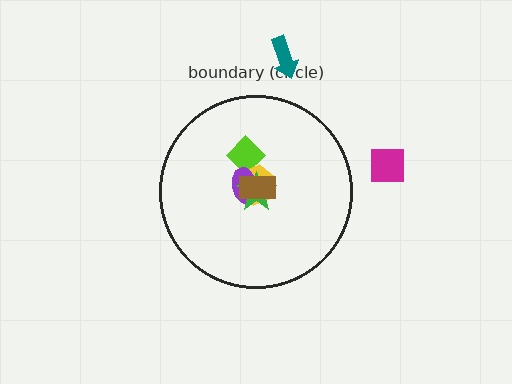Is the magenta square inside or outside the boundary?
Outside.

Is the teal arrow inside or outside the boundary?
Outside.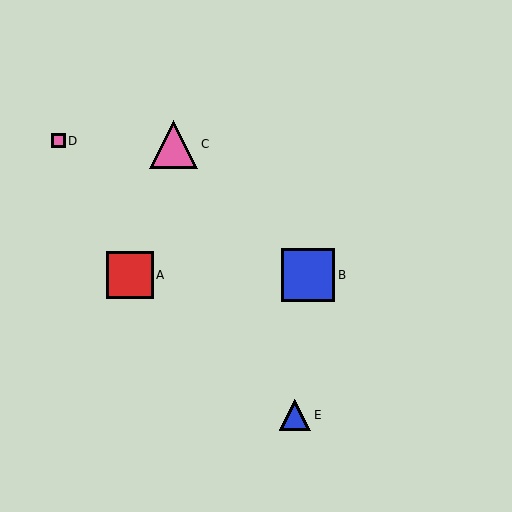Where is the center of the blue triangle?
The center of the blue triangle is at (295, 415).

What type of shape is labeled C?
Shape C is a pink triangle.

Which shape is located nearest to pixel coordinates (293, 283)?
The blue square (labeled B) at (308, 275) is nearest to that location.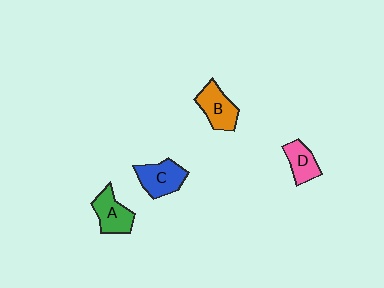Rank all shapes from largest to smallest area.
From largest to smallest: C (blue), B (orange), A (green), D (pink).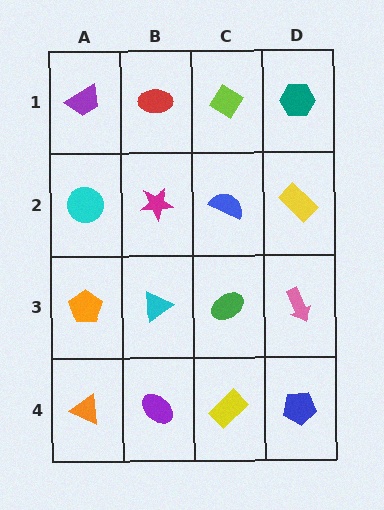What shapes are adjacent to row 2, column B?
A red ellipse (row 1, column B), a cyan triangle (row 3, column B), a cyan circle (row 2, column A), a blue semicircle (row 2, column C).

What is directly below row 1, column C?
A blue semicircle.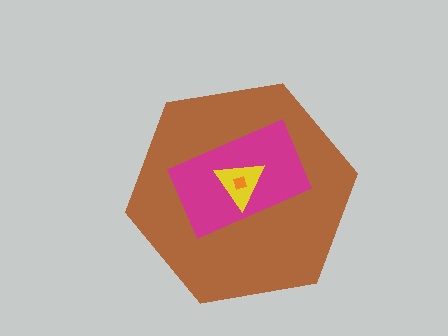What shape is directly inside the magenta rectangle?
The yellow triangle.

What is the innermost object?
The orange diamond.